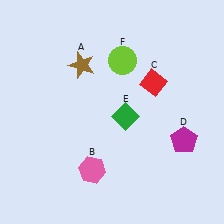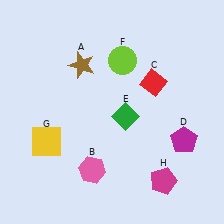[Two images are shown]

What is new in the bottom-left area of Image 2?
A yellow square (G) was added in the bottom-left area of Image 2.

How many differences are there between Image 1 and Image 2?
There are 2 differences between the two images.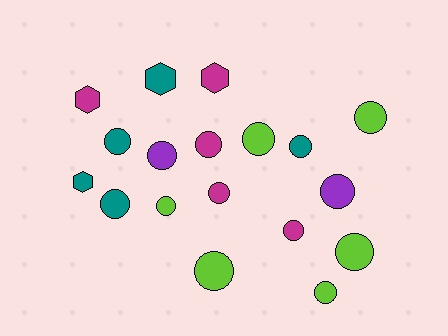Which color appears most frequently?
Lime, with 6 objects.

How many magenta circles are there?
There are 3 magenta circles.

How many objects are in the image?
There are 18 objects.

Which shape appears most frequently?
Circle, with 14 objects.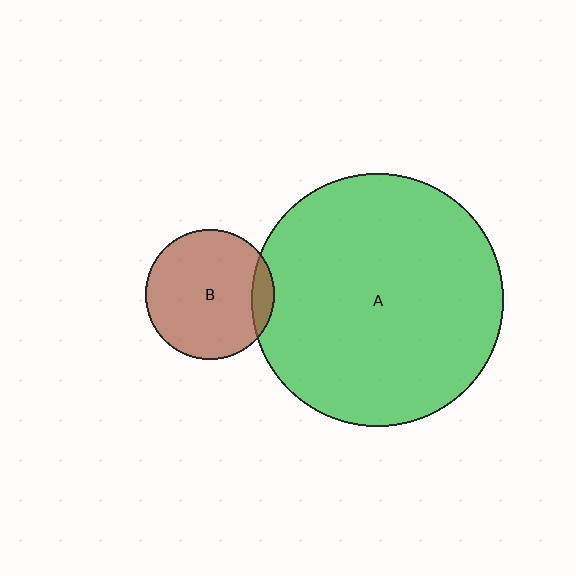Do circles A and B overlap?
Yes.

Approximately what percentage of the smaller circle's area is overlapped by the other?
Approximately 10%.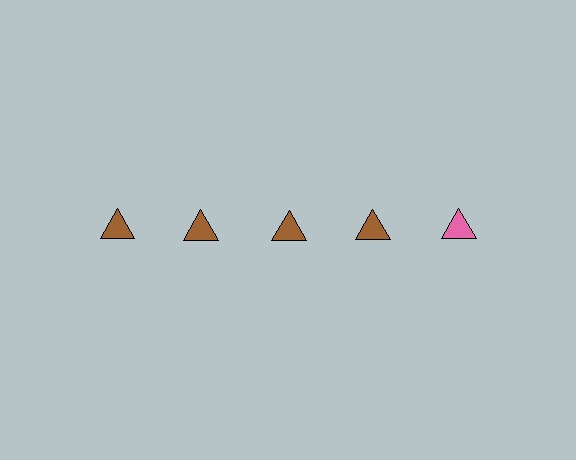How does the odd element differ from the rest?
It has a different color: pink instead of brown.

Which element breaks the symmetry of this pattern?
The pink triangle in the top row, rightmost column breaks the symmetry. All other shapes are brown triangles.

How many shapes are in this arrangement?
There are 5 shapes arranged in a grid pattern.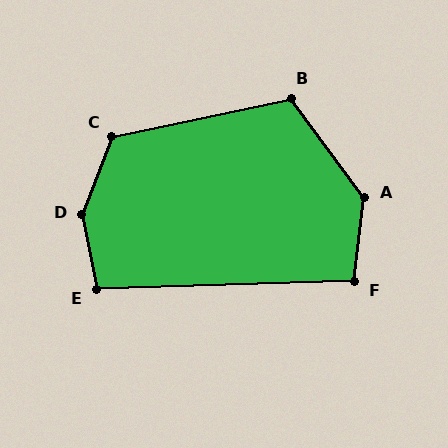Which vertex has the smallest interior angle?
F, at approximately 98 degrees.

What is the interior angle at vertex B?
Approximately 114 degrees (obtuse).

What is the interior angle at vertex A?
Approximately 137 degrees (obtuse).